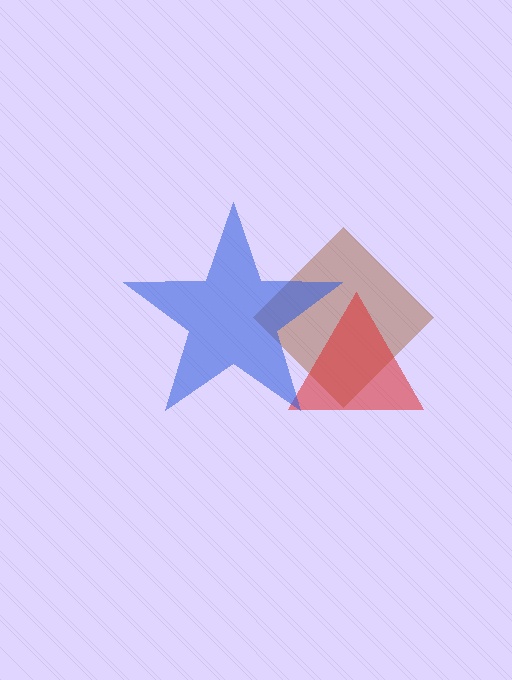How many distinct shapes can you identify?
There are 3 distinct shapes: a brown diamond, a red triangle, a blue star.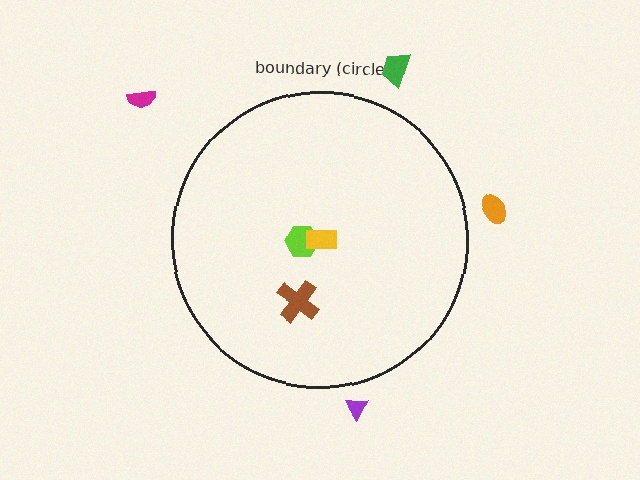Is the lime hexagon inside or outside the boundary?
Inside.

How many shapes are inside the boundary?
3 inside, 4 outside.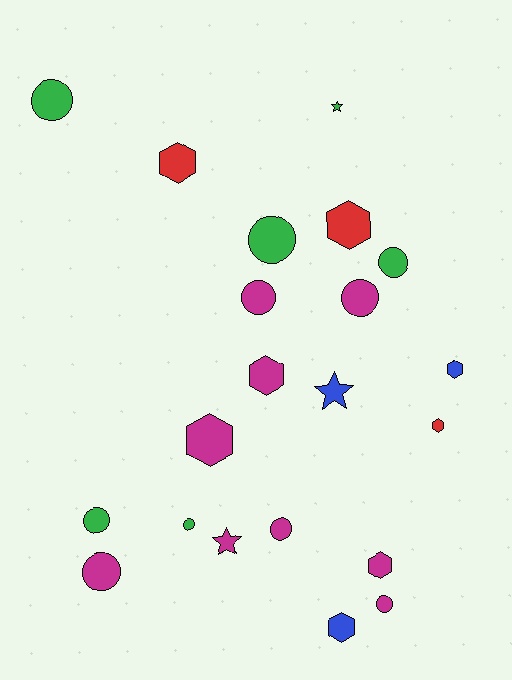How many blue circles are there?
There are no blue circles.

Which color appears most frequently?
Magenta, with 9 objects.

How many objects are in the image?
There are 21 objects.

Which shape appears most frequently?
Circle, with 10 objects.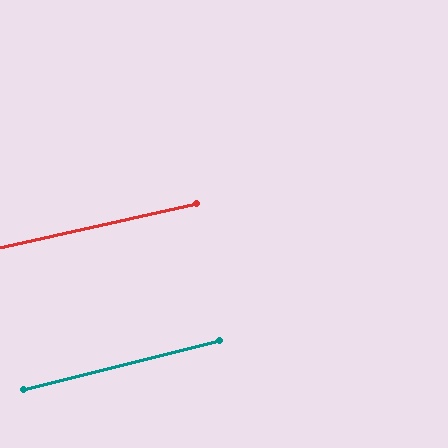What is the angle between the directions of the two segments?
Approximately 2 degrees.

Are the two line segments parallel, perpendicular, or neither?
Parallel — their directions differ by only 1.5°.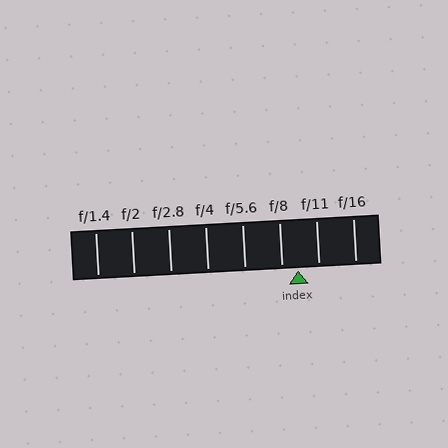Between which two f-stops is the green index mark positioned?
The index mark is between f/8 and f/11.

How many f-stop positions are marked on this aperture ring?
There are 8 f-stop positions marked.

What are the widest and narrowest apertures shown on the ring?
The widest aperture shown is f/1.4 and the narrowest is f/16.